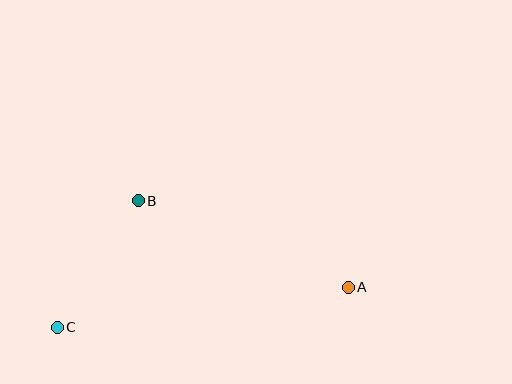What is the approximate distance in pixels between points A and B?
The distance between A and B is approximately 227 pixels.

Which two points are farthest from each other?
Points A and C are farthest from each other.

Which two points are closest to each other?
Points B and C are closest to each other.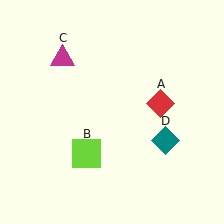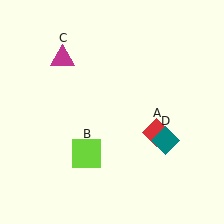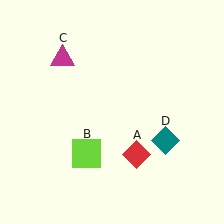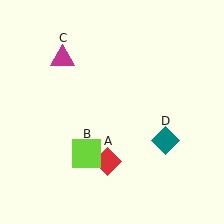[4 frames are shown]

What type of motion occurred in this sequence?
The red diamond (object A) rotated clockwise around the center of the scene.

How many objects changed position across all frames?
1 object changed position: red diamond (object A).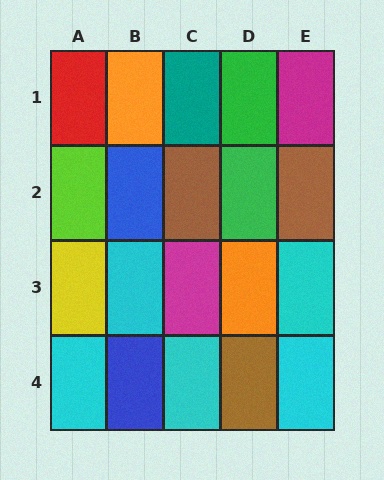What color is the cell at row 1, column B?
Orange.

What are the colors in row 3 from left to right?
Yellow, cyan, magenta, orange, cyan.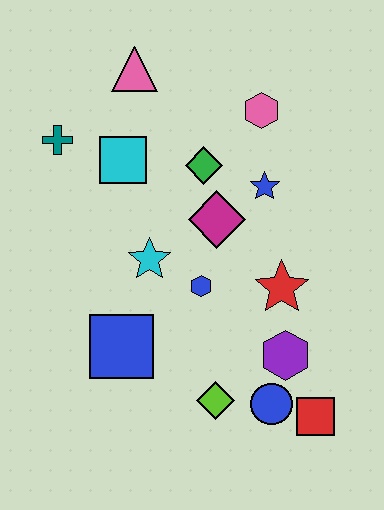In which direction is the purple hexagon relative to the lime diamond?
The purple hexagon is to the right of the lime diamond.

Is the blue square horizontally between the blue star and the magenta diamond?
No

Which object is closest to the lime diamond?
The blue circle is closest to the lime diamond.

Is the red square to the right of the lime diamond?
Yes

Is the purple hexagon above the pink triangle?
No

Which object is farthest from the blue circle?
The pink triangle is farthest from the blue circle.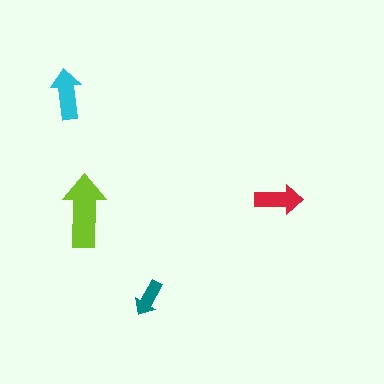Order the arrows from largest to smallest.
the lime one, the cyan one, the red one, the teal one.